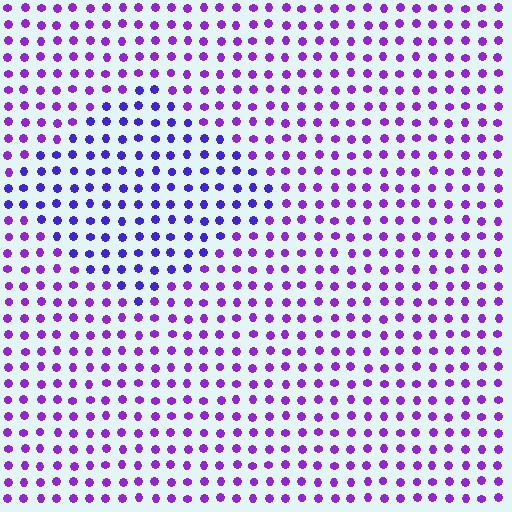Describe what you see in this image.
The image is filled with small purple elements in a uniform arrangement. A diamond-shaped region is visible where the elements are tinted to a slightly different hue, forming a subtle color boundary.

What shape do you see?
I see a diamond.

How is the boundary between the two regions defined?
The boundary is defined purely by a slight shift in hue (about 30 degrees). Spacing, size, and orientation are identical on both sides.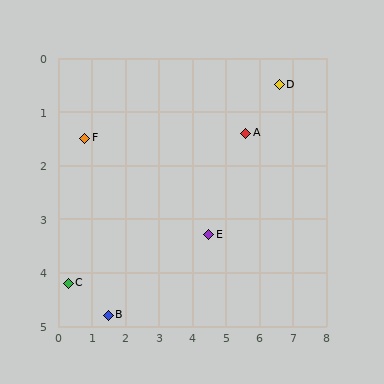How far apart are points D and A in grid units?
Points D and A are about 1.3 grid units apart.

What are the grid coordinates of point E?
Point E is at approximately (4.5, 3.3).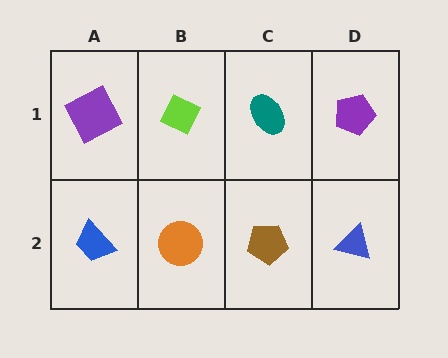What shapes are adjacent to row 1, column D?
A blue triangle (row 2, column D), a teal ellipse (row 1, column C).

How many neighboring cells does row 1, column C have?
3.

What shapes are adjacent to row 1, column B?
An orange circle (row 2, column B), a purple square (row 1, column A), a teal ellipse (row 1, column C).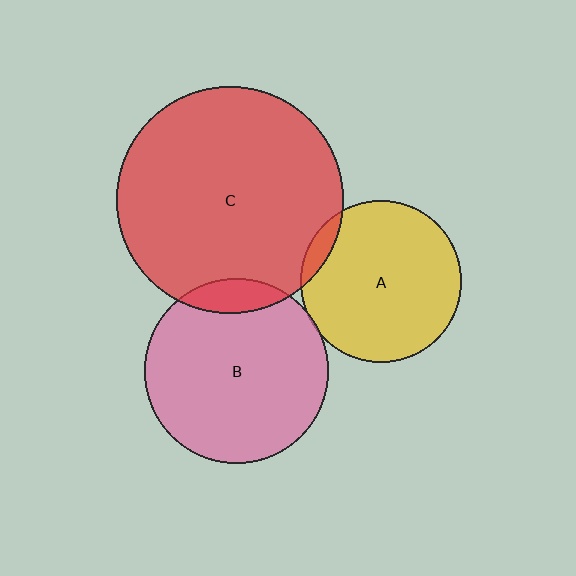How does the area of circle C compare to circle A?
Approximately 2.0 times.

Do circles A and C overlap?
Yes.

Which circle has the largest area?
Circle C (red).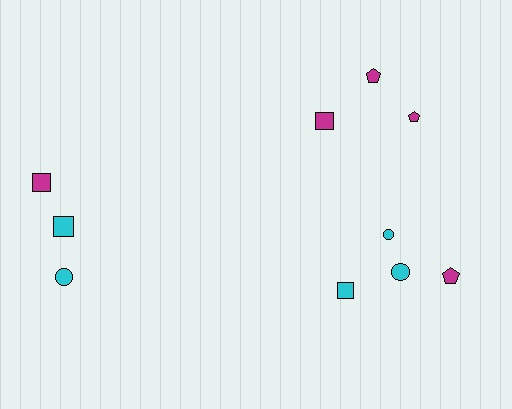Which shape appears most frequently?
Square, with 4 objects.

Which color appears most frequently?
Magenta, with 5 objects.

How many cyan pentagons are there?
There are no cyan pentagons.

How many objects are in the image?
There are 10 objects.